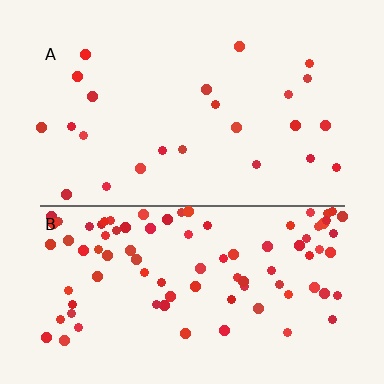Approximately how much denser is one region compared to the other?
Approximately 3.7× — region B over region A.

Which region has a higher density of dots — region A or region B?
B (the bottom).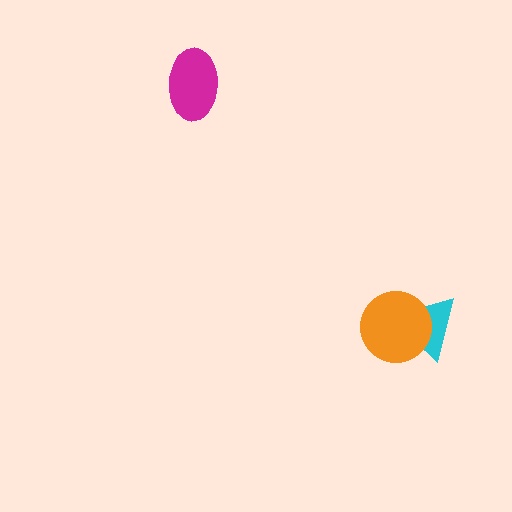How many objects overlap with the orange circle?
1 object overlaps with the orange circle.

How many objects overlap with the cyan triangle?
1 object overlaps with the cyan triangle.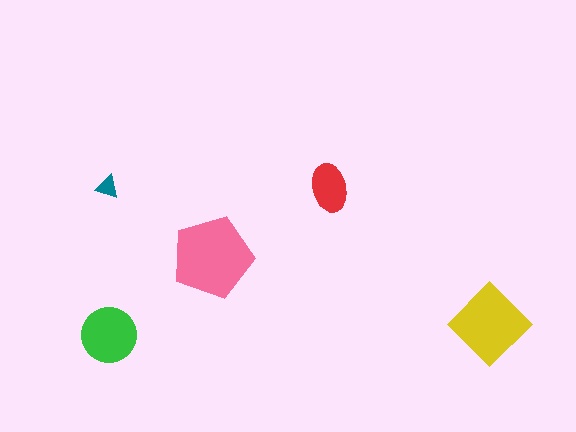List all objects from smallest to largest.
The teal triangle, the red ellipse, the green circle, the yellow diamond, the pink pentagon.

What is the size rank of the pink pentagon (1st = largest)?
1st.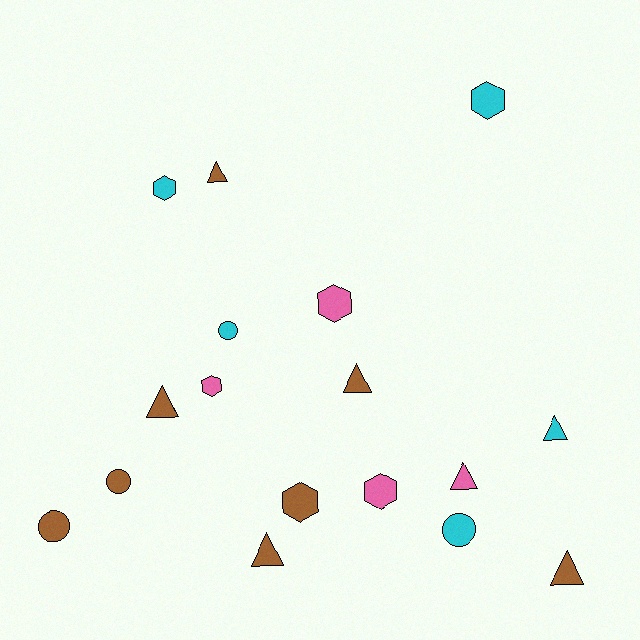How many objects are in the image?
There are 17 objects.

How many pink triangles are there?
There is 1 pink triangle.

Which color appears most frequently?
Brown, with 8 objects.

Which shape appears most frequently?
Triangle, with 7 objects.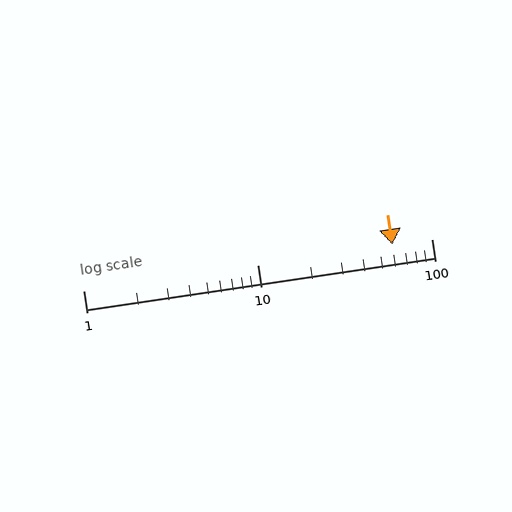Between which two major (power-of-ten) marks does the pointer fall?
The pointer is between 10 and 100.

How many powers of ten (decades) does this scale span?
The scale spans 2 decades, from 1 to 100.